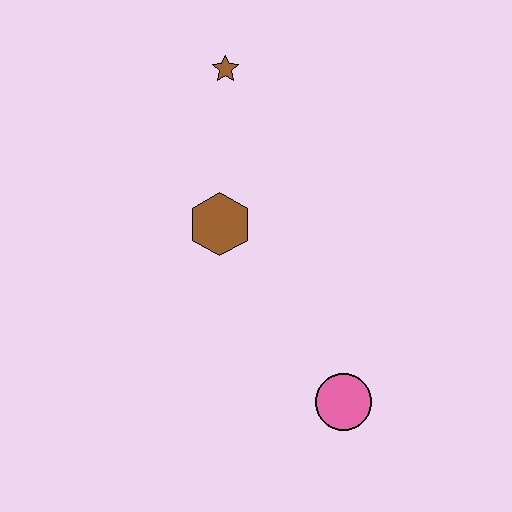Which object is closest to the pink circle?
The brown hexagon is closest to the pink circle.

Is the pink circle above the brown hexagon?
No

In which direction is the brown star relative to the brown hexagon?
The brown star is above the brown hexagon.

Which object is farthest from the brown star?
The pink circle is farthest from the brown star.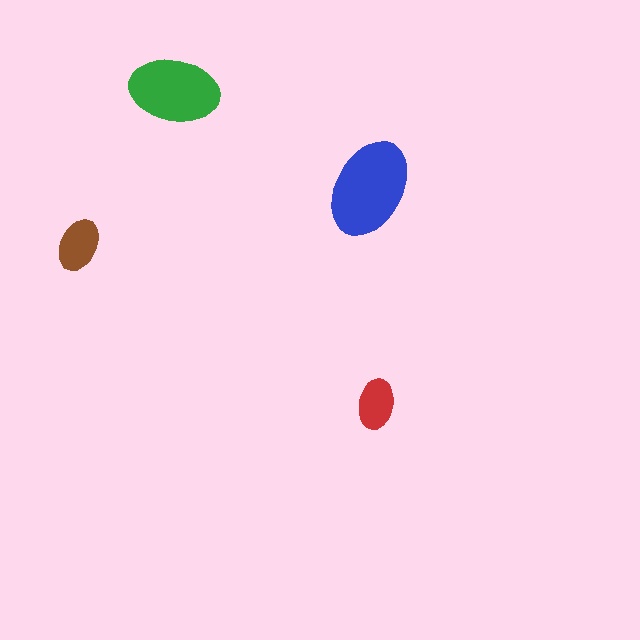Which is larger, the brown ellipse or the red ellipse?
The brown one.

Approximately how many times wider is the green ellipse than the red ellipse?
About 2 times wider.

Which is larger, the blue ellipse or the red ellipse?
The blue one.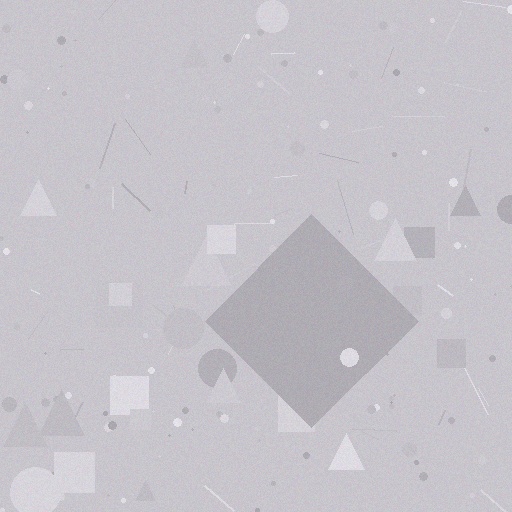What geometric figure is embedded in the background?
A diamond is embedded in the background.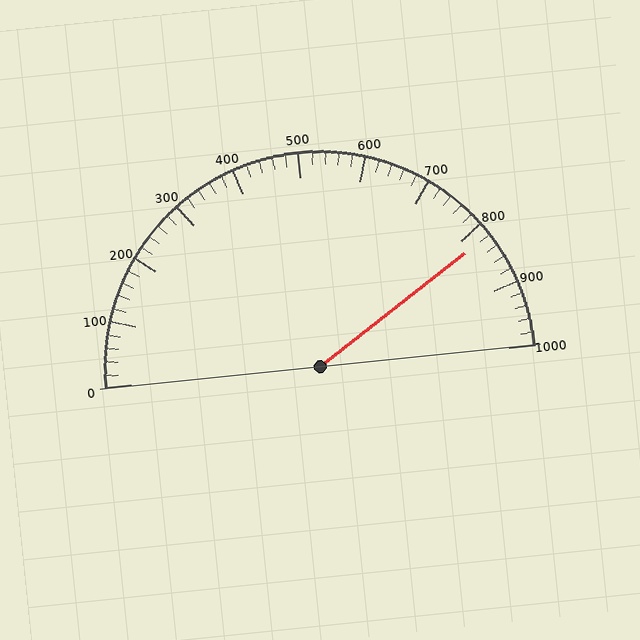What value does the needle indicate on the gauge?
The needle indicates approximately 820.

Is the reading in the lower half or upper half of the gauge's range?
The reading is in the upper half of the range (0 to 1000).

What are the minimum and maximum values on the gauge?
The gauge ranges from 0 to 1000.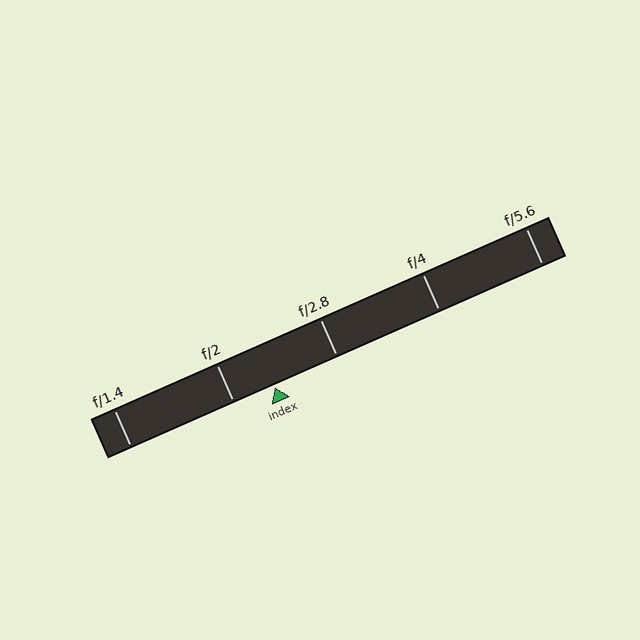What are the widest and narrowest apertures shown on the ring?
The widest aperture shown is f/1.4 and the narrowest is f/5.6.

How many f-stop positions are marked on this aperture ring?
There are 5 f-stop positions marked.